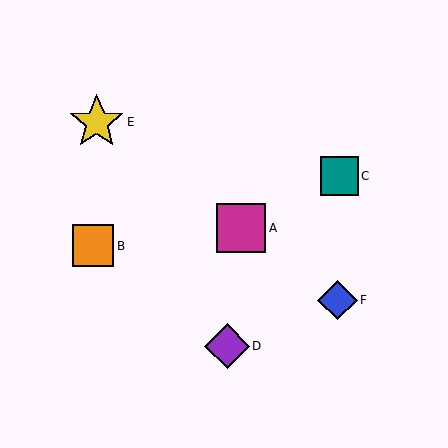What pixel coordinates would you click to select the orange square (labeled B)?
Click at (93, 246) to select the orange square B.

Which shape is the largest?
The yellow star (labeled E) is the largest.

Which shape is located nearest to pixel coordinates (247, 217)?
The magenta square (labeled A) at (241, 228) is nearest to that location.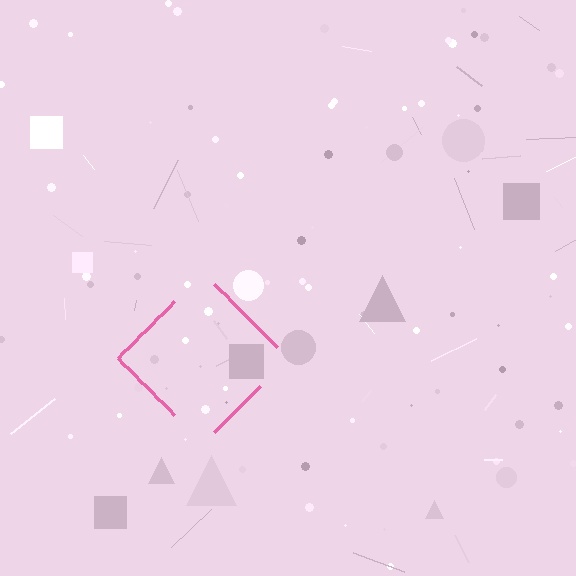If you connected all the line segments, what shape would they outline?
They would outline a diamond.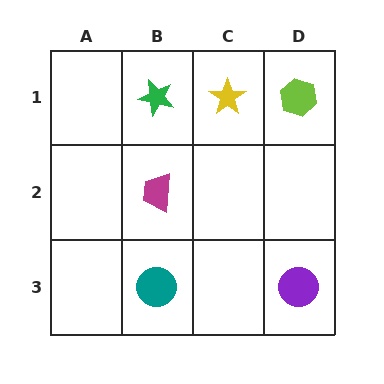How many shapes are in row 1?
3 shapes.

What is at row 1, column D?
A lime hexagon.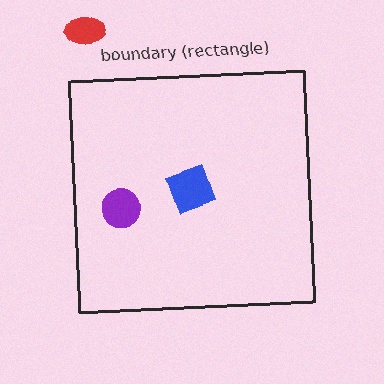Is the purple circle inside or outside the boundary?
Inside.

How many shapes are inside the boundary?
3 inside, 1 outside.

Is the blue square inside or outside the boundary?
Inside.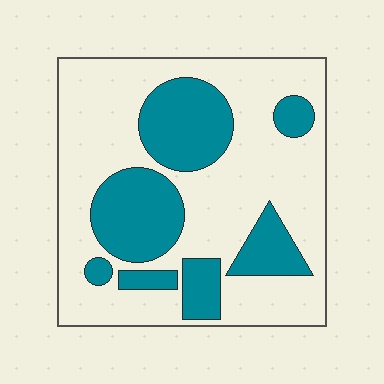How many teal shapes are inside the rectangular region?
7.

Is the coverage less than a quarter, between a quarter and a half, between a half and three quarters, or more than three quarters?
Between a quarter and a half.